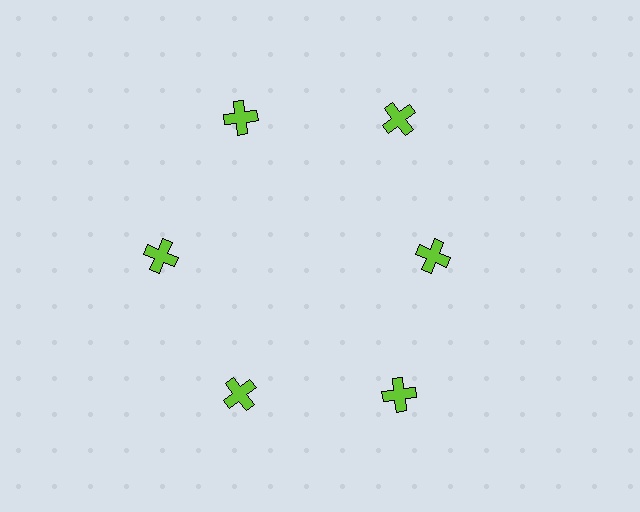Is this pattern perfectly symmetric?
No. The 6 lime crosses are arranged in a ring, but one element near the 3 o'clock position is pulled inward toward the center, breaking the 6-fold rotational symmetry.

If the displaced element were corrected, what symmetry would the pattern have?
It would have 6-fold rotational symmetry — the pattern would map onto itself every 60 degrees.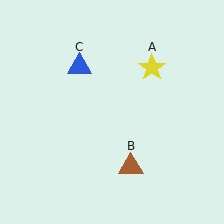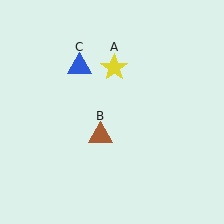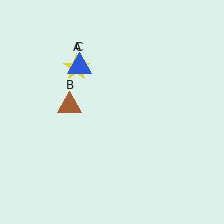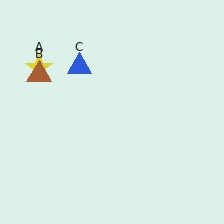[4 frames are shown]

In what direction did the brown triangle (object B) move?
The brown triangle (object B) moved up and to the left.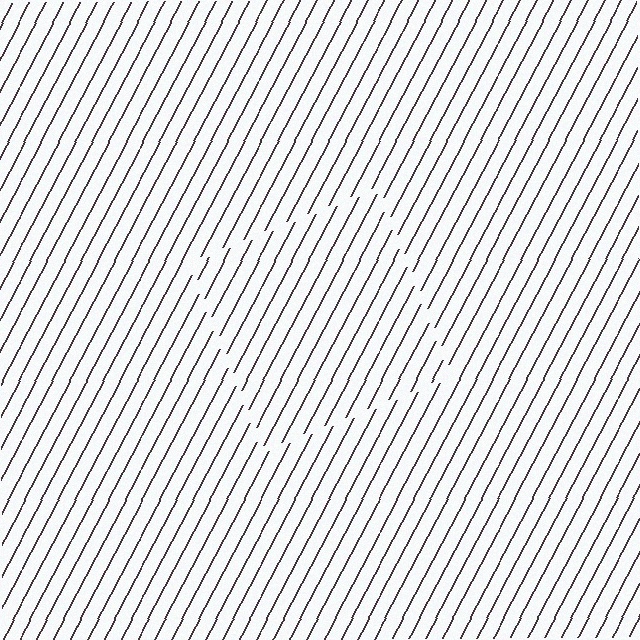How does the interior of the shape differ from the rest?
The interior of the shape contains the same grating, shifted by half a period — the contour is defined by the phase discontinuity where line-ends from the inner and outer gratings abut.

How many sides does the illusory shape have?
4 sides — the line-ends trace a square.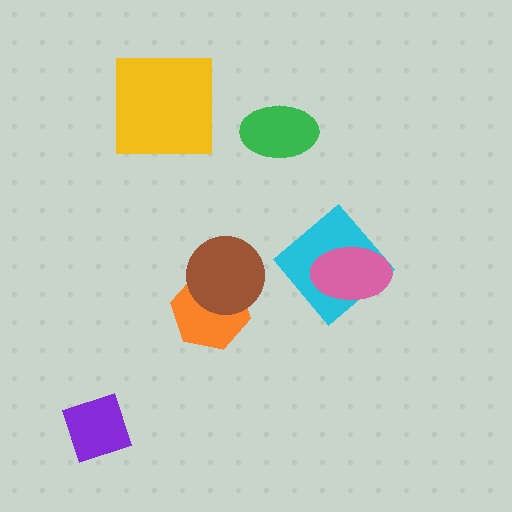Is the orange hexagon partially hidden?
Yes, it is partially covered by another shape.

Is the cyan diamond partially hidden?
Yes, it is partially covered by another shape.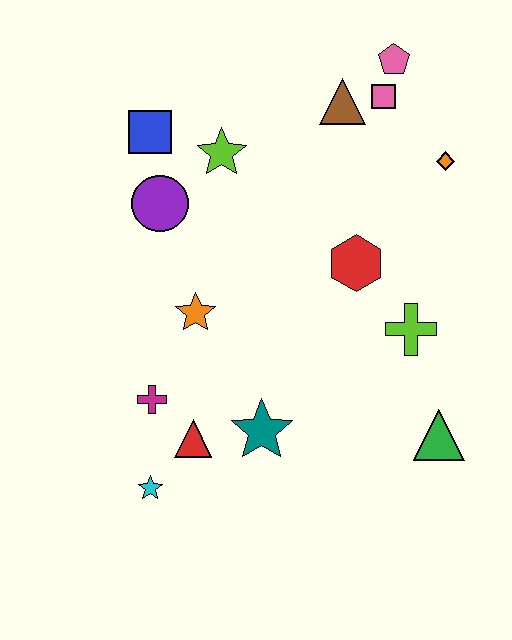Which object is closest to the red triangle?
The magenta cross is closest to the red triangle.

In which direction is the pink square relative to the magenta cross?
The pink square is above the magenta cross.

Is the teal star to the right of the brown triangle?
No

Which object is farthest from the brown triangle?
The cyan star is farthest from the brown triangle.